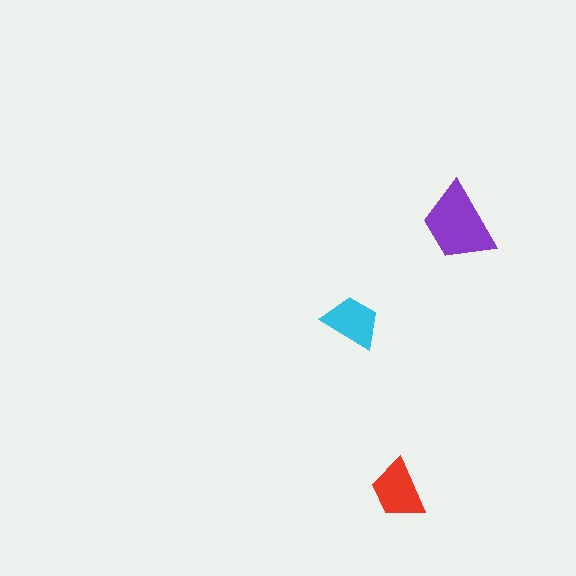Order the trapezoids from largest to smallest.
the purple one, the red one, the cyan one.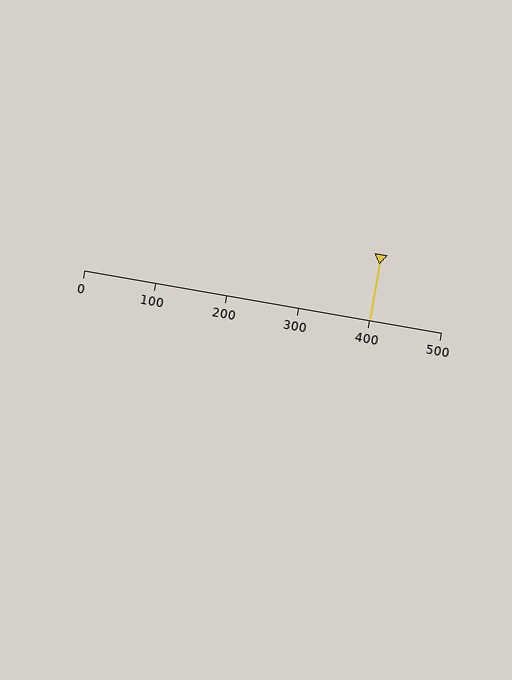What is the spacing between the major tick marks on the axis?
The major ticks are spaced 100 apart.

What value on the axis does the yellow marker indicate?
The marker indicates approximately 400.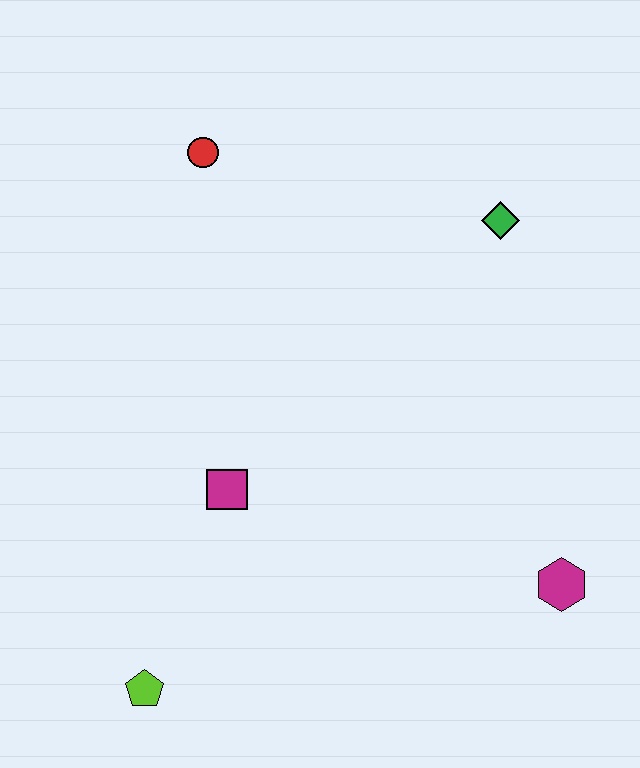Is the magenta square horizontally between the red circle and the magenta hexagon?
Yes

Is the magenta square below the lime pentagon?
No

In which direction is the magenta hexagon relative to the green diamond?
The magenta hexagon is below the green diamond.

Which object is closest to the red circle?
The green diamond is closest to the red circle.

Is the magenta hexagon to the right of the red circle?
Yes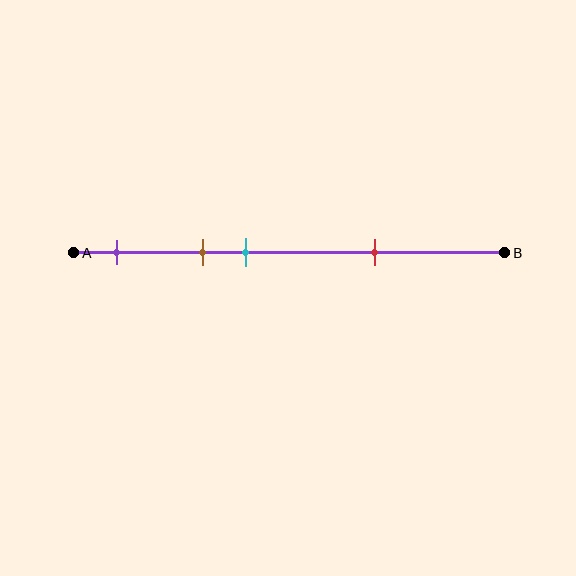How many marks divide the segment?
There are 4 marks dividing the segment.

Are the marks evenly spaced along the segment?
No, the marks are not evenly spaced.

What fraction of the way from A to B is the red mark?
The red mark is approximately 70% (0.7) of the way from A to B.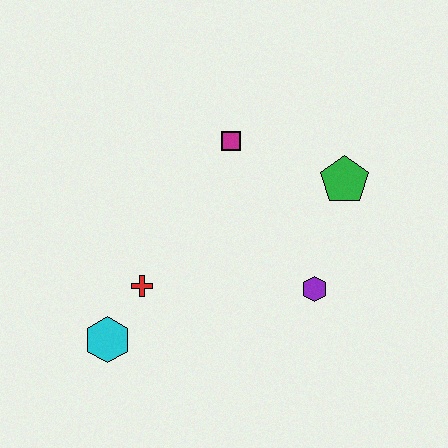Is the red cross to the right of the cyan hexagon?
Yes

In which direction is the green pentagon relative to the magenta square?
The green pentagon is to the right of the magenta square.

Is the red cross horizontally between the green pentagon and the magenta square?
No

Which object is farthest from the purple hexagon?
The cyan hexagon is farthest from the purple hexagon.